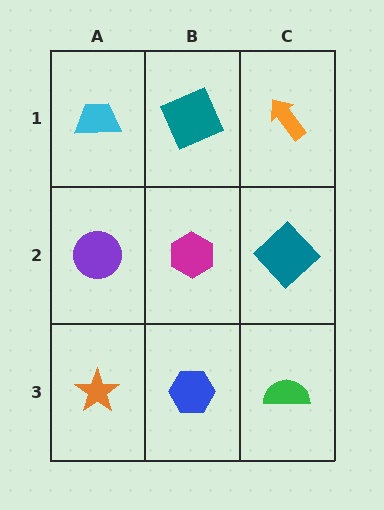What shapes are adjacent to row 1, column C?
A teal diamond (row 2, column C), a teal square (row 1, column B).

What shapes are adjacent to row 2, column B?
A teal square (row 1, column B), a blue hexagon (row 3, column B), a purple circle (row 2, column A), a teal diamond (row 2, column C).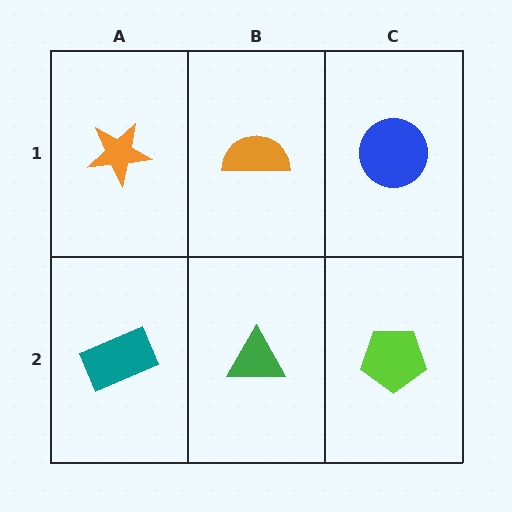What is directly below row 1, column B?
A green triangle.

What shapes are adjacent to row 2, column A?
An orange star (row 1, column A), a green triangle (row 2, column B).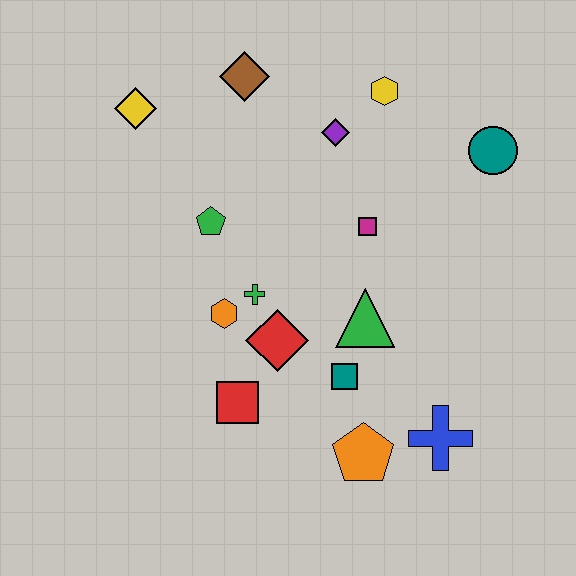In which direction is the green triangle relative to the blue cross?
The green triangle is above the blue cross.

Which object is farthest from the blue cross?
The yellow diamond is farthest from the blue cross.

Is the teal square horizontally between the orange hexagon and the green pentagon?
No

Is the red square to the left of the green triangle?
Yes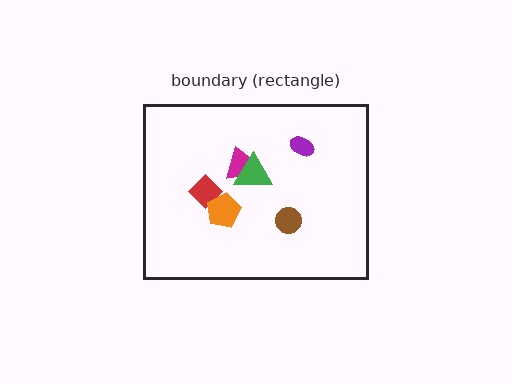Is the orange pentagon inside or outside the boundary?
Inside.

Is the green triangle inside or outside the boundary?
Inside.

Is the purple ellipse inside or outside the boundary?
Inside.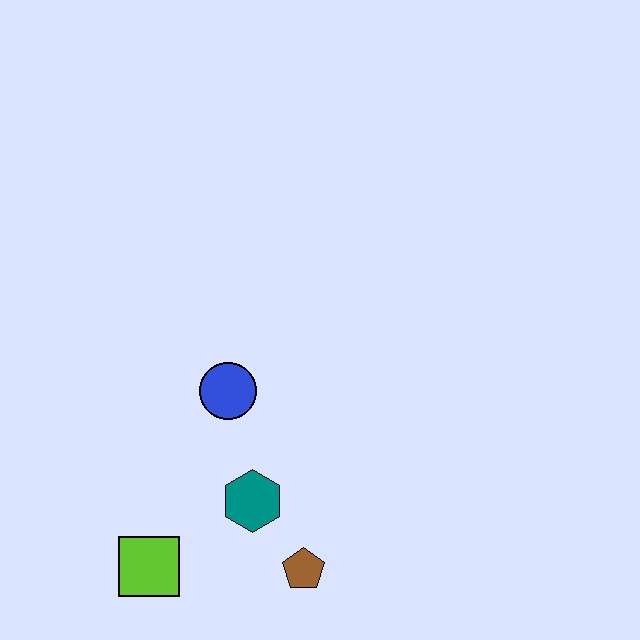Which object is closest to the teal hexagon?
The brown pentagon is closest to the teal hexagon.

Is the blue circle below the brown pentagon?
No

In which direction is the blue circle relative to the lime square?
The blue circle is above the lime square.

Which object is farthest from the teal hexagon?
The lime square is farthest from the teal hexagon.